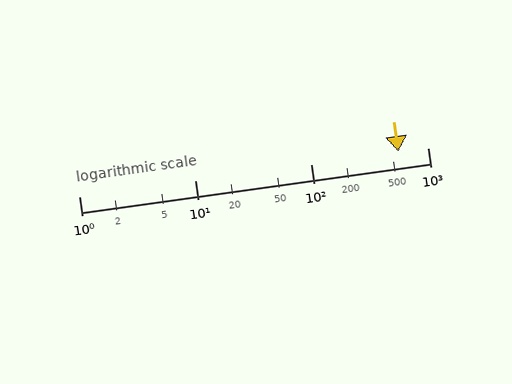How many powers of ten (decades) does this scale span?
The scale spans 3 decades, from 1 to 1000.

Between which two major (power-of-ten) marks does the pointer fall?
The pointer is between 100 and 1000.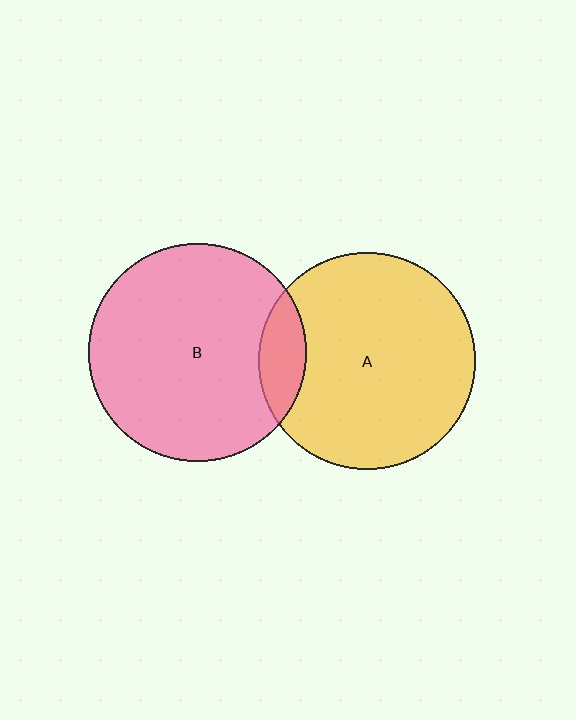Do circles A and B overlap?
Yes.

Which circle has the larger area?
Circle B (pink).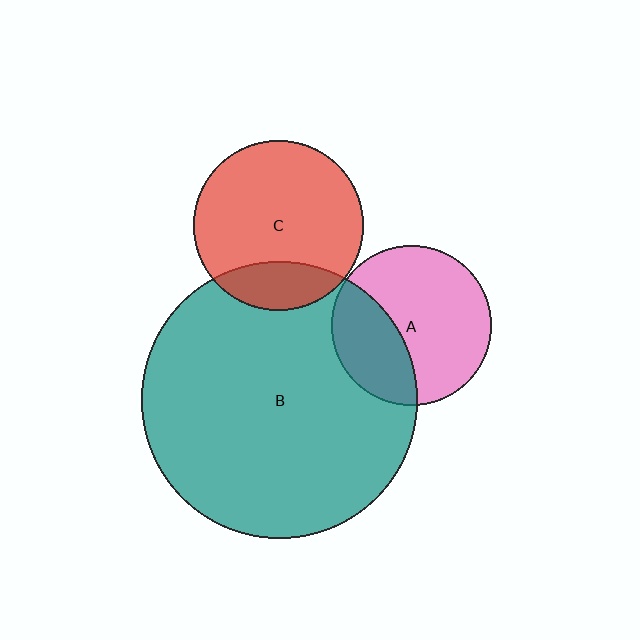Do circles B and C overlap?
Yes.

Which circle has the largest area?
Circle B (teal).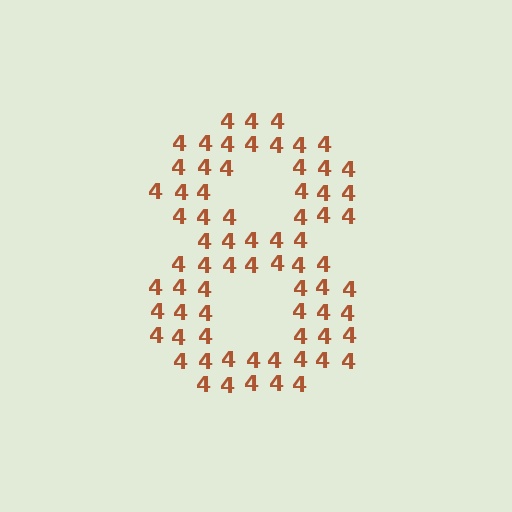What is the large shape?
The large shape is the digit 8.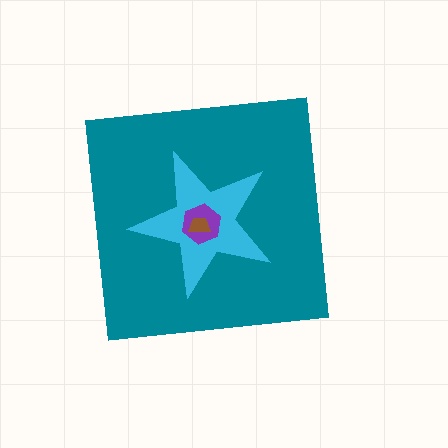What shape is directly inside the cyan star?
The purple hexagon.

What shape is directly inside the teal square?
The cyan star.